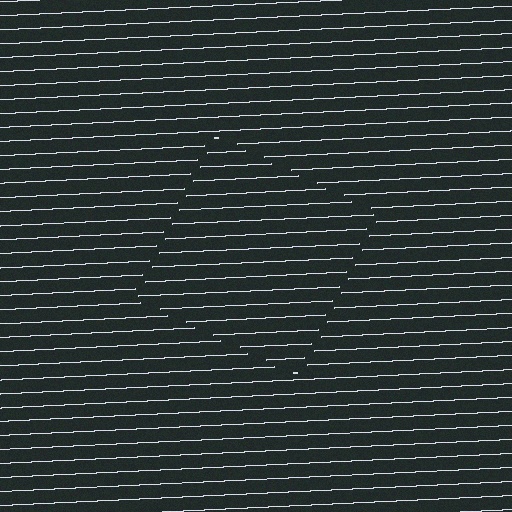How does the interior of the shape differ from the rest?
The interior of the shape contains the same grating, shifted by half a period — the contour is defined by the phase discontinuity where line-ends from the inner and outer gratings abut.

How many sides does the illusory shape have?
4 sides — the line-ends trace a square.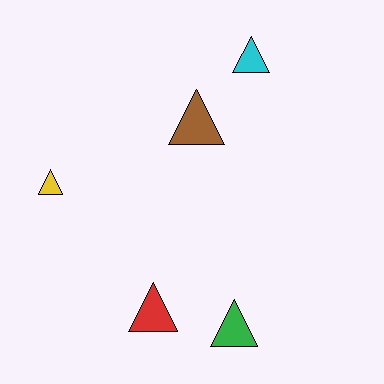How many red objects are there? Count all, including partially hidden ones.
There is 1 red object.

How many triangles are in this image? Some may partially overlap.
There are 5 triangles.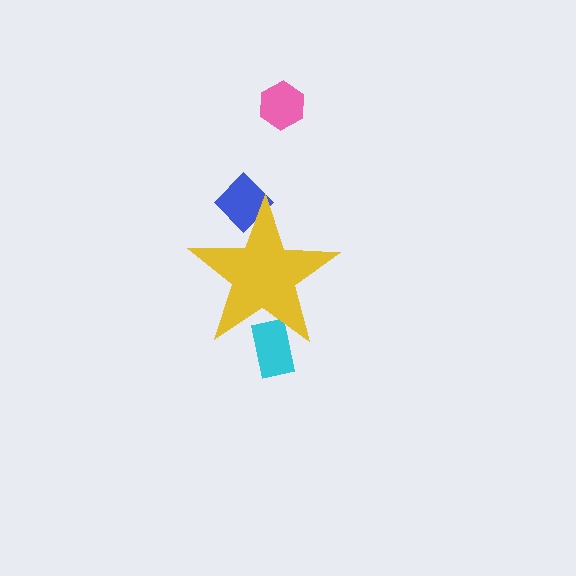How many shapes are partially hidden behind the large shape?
2 shapes are partially hidden.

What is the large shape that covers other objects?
A yellow star.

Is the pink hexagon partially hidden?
No, the pink hexagon is fully visible.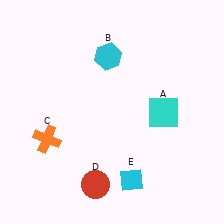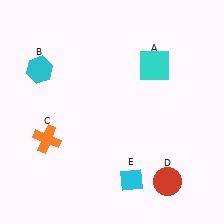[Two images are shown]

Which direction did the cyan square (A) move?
The cyan square (A) moved up.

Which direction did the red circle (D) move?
The red circle (D) moved right.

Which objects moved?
The objects that moved are: the cyan square (A), the cyan hexagon (B), the red circle (D).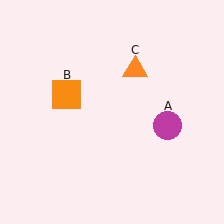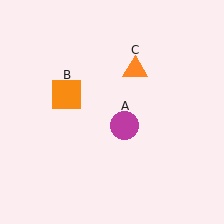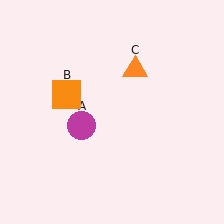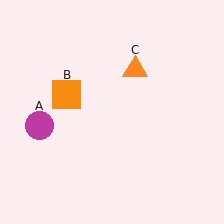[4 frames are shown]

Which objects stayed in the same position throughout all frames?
Orange square (object B) and orange triangle (object C) remained stationary.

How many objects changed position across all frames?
1 object changed position: magenta circle (object A).